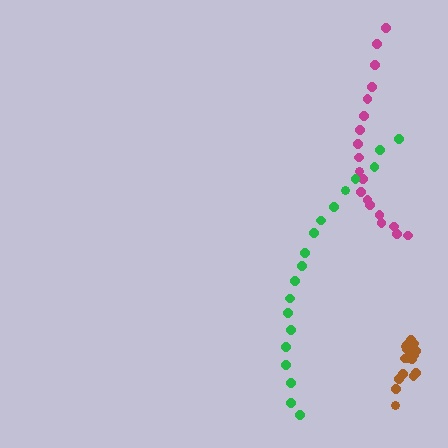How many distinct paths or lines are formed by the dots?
There are 3 distinct paths.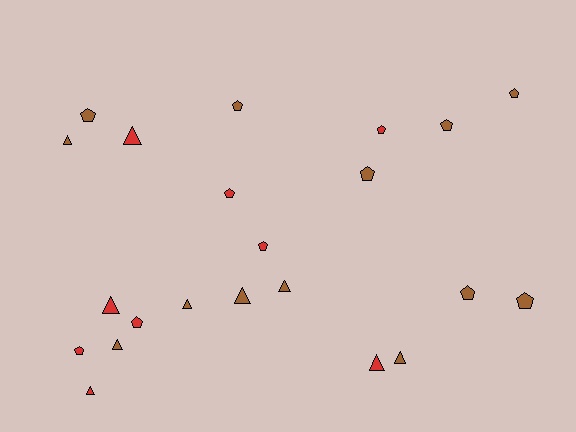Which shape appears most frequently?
Pentagon, with 12 objects.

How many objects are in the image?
There are 22 objects.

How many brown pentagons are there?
There are 7 brown pentagons.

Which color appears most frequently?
Brown, with 13 objects.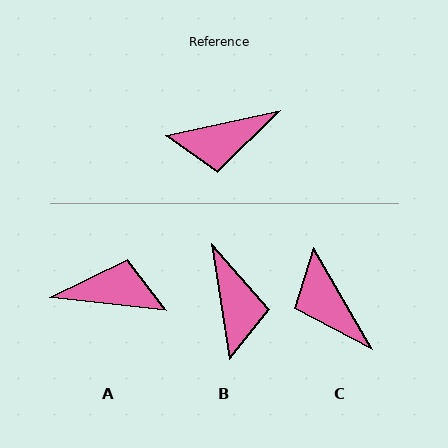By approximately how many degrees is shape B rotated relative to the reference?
Approximately 87 degrees counter-clockwise.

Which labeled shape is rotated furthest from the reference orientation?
A, about 162 degrees away.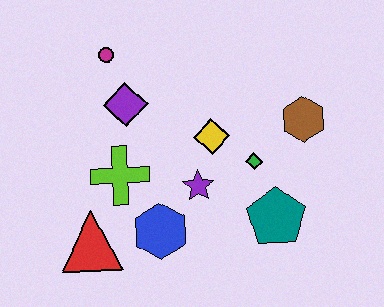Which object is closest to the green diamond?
The yellow diamond is closest to the green diamond.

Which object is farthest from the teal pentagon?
The magenta circle is farthest from the teal pentagon.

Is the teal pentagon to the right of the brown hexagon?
No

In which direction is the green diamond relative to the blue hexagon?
The green diamond is to the right of the blue hexagon.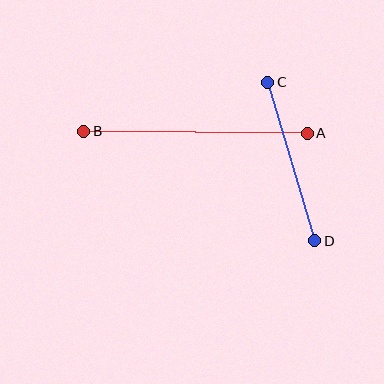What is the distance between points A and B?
The distance is approximately 223 pixels.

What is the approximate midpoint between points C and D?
The midpoint is at approximately (291, 161) pixels.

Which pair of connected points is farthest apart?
Points A and B are farthest apart.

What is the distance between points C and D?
The distance is approximately 165 pixels.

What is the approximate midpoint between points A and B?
The midpoint is at approximately (196, 132) pixels.